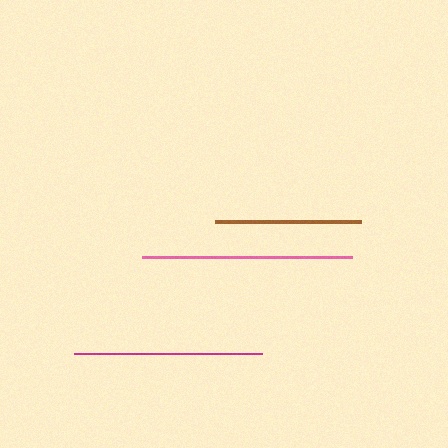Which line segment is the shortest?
The brown line is the shortest at approximately 145 pixels.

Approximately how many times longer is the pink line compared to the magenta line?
The pink line is approximately 1.1 times the length of the magenta line.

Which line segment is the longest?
The pink line is the longest at approximately 209 pixels.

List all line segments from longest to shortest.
From longest to shortest: pink, magenta, brown.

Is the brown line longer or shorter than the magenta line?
The magenta line is longer than the brown line.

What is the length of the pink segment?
The pink segment is approximately 209 pixels long.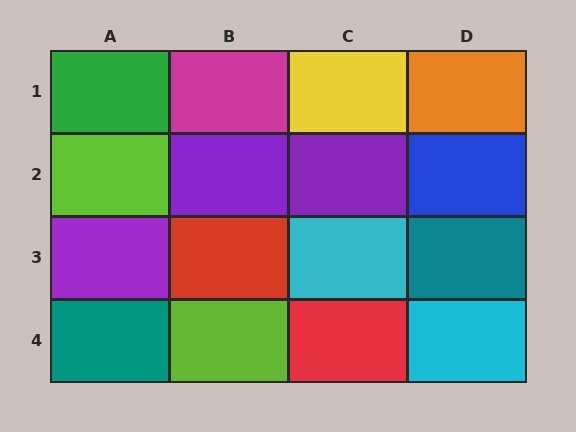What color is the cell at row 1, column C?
Yellow.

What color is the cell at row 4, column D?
Cyan.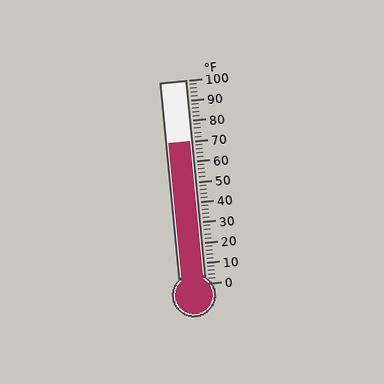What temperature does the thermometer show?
The thermometer shows approximately 70°F.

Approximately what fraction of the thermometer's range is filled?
The thermometer is filled to approximately 70% of its range.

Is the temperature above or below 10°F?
The temperature is above 10°F.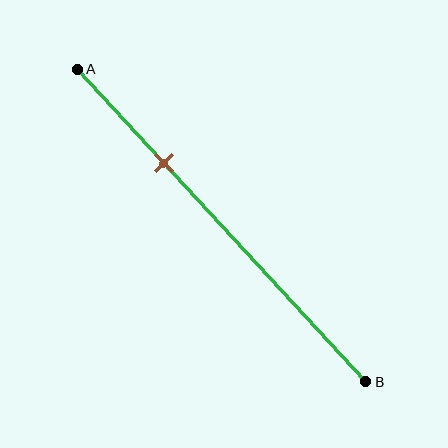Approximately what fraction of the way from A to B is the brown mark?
The brown mark is approximately 30% of the way from A to B.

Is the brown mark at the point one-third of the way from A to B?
No, the mark is at about 30% from A, not at the 33% one-third point.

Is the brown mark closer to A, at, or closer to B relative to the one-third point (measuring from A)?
The brown mark is closer to point A than the one-third point of segment AB.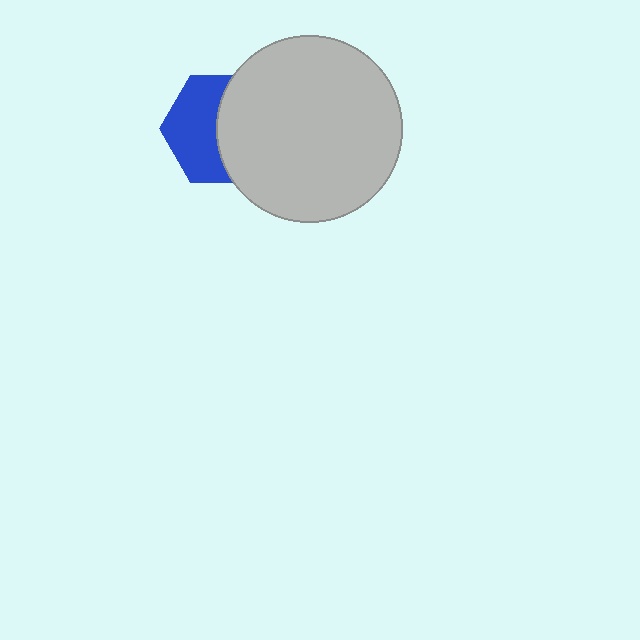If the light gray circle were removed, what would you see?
You would see the complete blue hexagon.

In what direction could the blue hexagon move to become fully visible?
The blue hexagon could move left. That would shift it out from behind the light gray circle entirely.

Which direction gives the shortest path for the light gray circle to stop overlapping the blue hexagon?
Moving right gives the shortest separation.